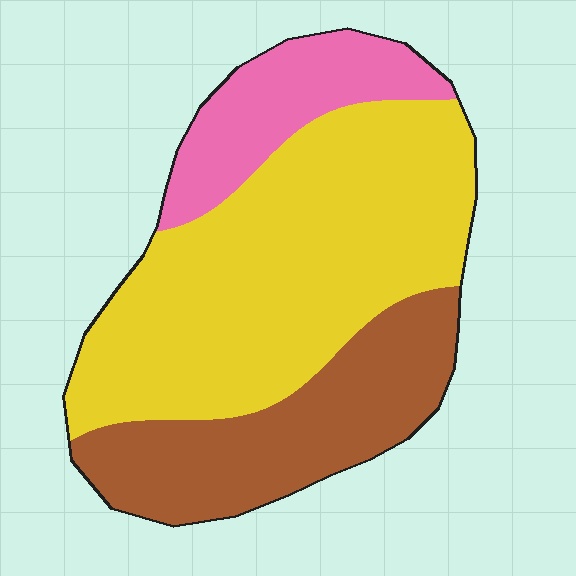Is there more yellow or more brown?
Yellow.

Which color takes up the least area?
Pink, at roughly 15%.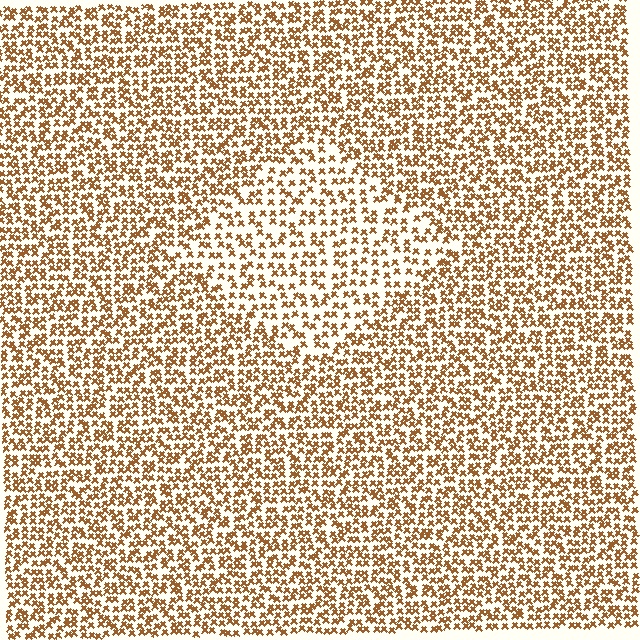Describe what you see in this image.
The image contains small brown elements arranged at two different densities. A diamond-shaped region is visible where the elements are less densely packed than the surrounding area.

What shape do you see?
I see a diamond.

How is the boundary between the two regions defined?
The boundary is defined by a change in element density (approximately 1.6x ratio). All elements are the same color, size, and shape.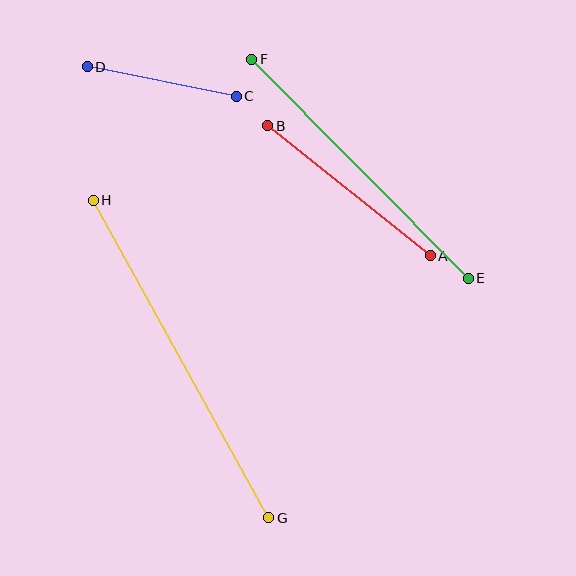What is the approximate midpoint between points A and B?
The midpoint is at approximately (349, 191) pixels.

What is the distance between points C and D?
The distance is approximately 152 pixels.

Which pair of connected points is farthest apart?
Points G and H are farthest apart.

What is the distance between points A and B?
The distance is approximately 208 pixels.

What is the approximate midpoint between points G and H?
The midpoint is at approximately (181, 359) pixels.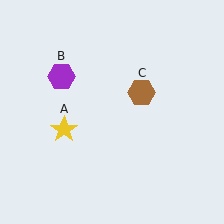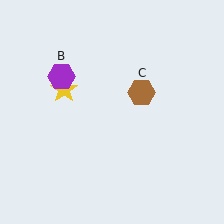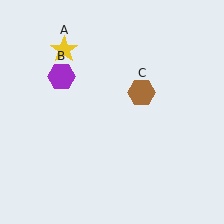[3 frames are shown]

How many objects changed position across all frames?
1 object changed position: yellow star (object A).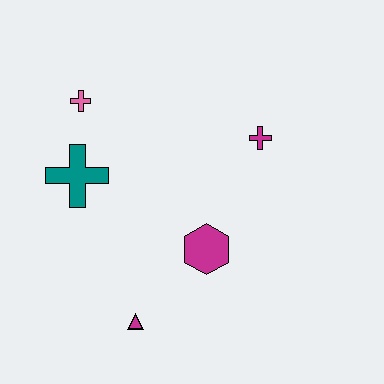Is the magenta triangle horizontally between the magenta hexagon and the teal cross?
Yes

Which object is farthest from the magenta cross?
The magenta triangle is farthest from the magenta cross.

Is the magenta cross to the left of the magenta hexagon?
No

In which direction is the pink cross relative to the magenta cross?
The pink cross is to the left of the magenta cross.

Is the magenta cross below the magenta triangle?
No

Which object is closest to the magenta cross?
The magenta hexagon is closest to the magenta cross.